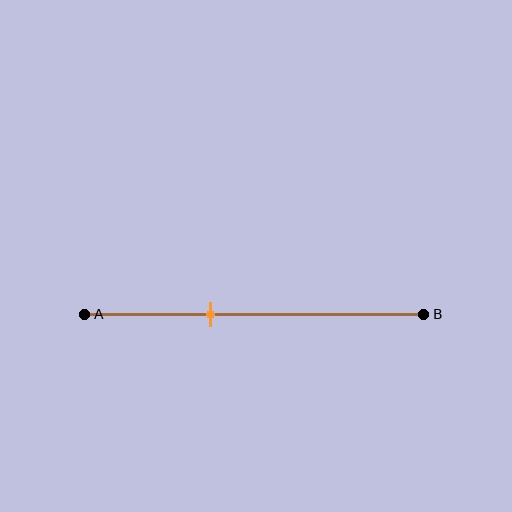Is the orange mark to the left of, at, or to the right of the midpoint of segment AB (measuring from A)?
The orange mark is to the left of the midpoint of segment AB.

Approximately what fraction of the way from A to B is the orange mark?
The orange mark is approximately 35% of the way from A to B.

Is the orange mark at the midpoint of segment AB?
No, the mark is at about 35% from A, not at the 50% midpoint.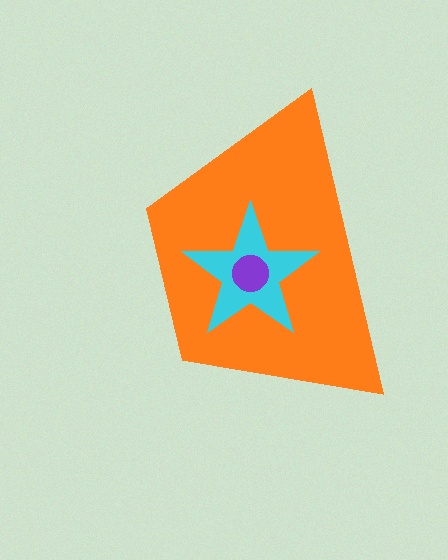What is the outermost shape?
The orange trapezoid.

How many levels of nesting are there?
3.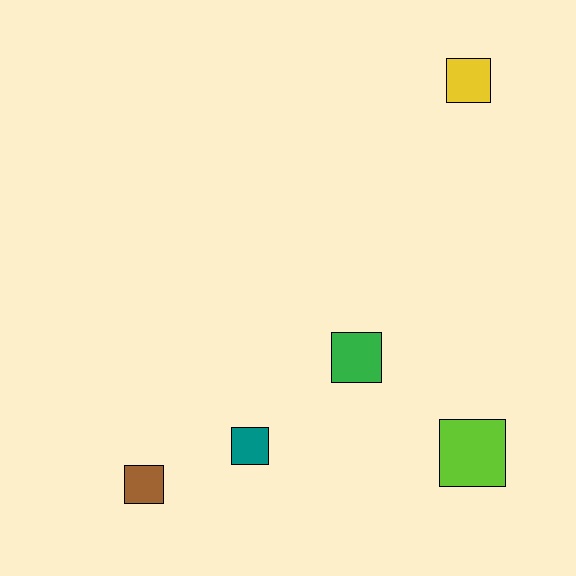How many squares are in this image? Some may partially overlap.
There are 5 squares.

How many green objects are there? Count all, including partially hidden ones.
There is 1 green object.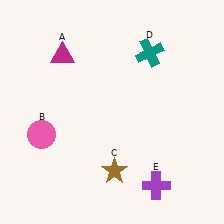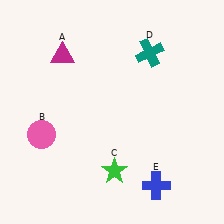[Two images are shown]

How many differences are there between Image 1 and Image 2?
There are 2 differences between the two images.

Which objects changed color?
C changed from brown to green. E changed from purple to blue.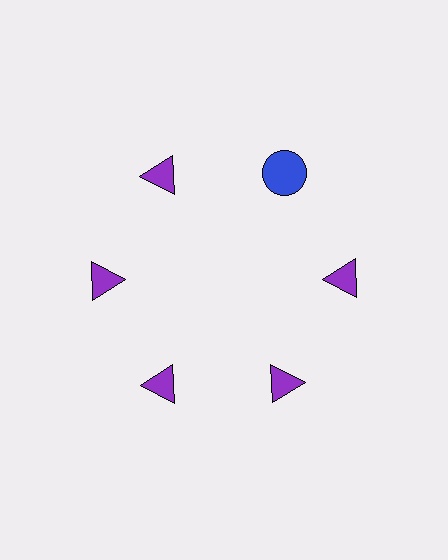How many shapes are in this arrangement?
There are 6 shapes arranged in a ring pattern.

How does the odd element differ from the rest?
It differs in both color (blue instead of purple) and shape (circle instead of triangle).